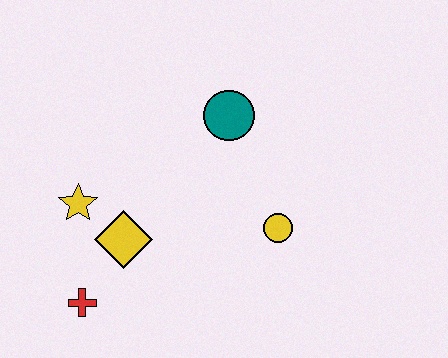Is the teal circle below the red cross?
No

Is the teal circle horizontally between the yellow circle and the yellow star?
Yes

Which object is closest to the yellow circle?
The teal circle is closest to the yellow circle.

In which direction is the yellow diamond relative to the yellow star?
The yellow diamond is to the right of the yellow star.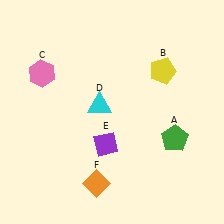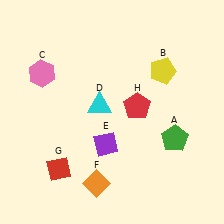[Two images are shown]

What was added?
A red diamond (G), a red pentagon (H) were added in Image 2.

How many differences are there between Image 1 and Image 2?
There are 2 differences between the two images.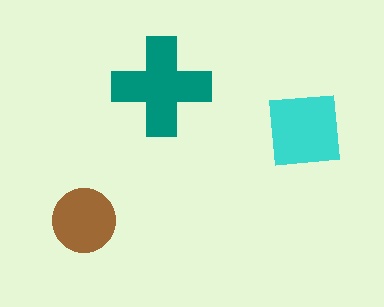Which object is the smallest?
The brown circle.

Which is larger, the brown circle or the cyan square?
The cyan square.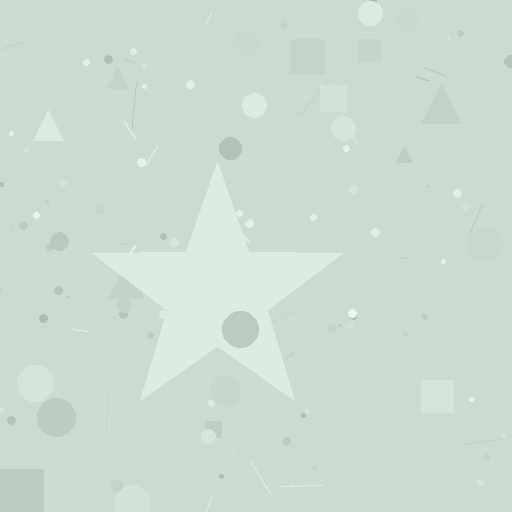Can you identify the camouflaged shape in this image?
The camouflaged shape is a star.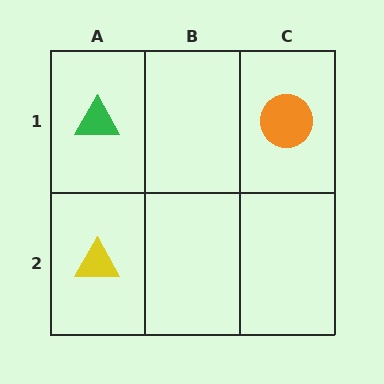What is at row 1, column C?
An orange circle.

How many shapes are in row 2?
1 shape.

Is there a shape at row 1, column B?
No, that cell is empty.